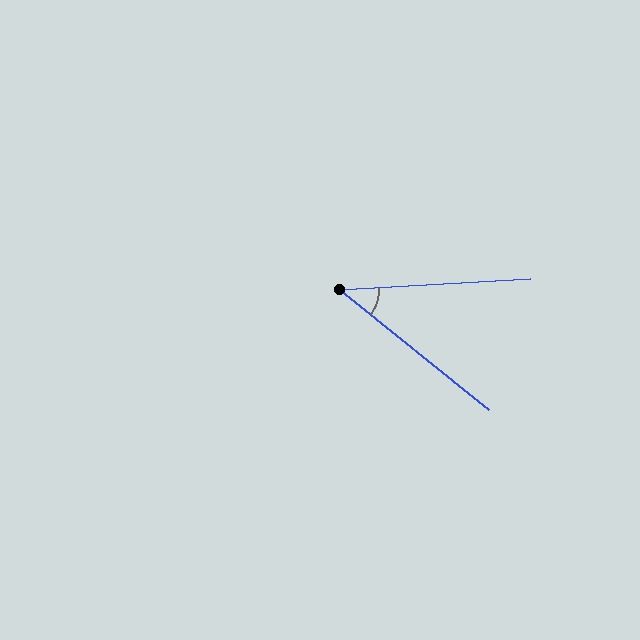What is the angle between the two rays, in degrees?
Approximately 42 degrees.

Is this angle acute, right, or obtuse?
It is acute.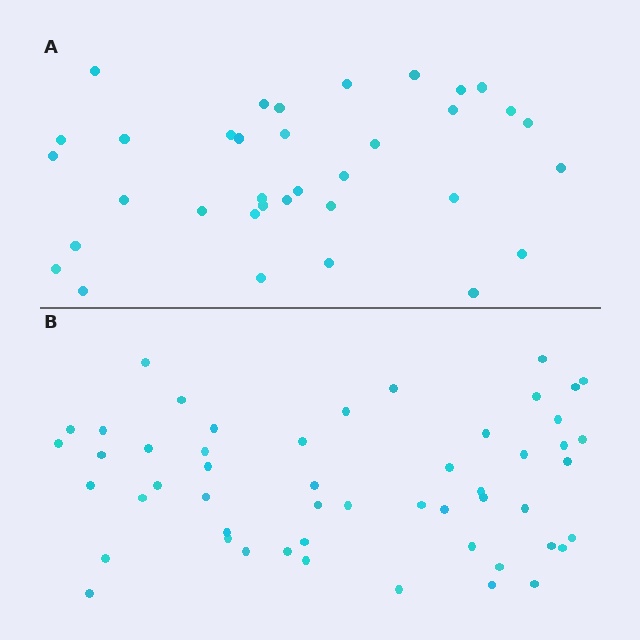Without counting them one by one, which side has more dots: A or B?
Region B (the bottom region) has more dots.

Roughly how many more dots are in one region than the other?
Region B has approximately 15 more dots than region A.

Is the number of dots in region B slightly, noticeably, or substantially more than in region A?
Region B has substantially more. The ratio is roughly 1.5 to 1.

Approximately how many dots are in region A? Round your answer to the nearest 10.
About 40 dots. (The exact count is 35, which rounds to 40.)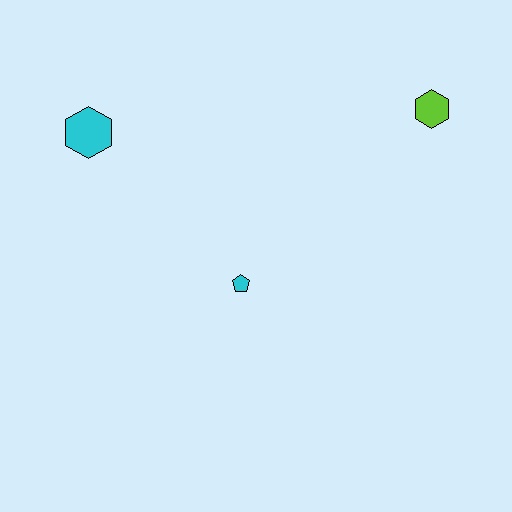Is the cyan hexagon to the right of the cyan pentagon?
No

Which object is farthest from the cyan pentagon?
The lime hexagon is farthest from the cyan pentagon.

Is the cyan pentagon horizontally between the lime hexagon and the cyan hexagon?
Yes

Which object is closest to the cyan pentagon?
The cyan hexagon is closest to the cyan pentagon.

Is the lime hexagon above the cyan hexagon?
Yes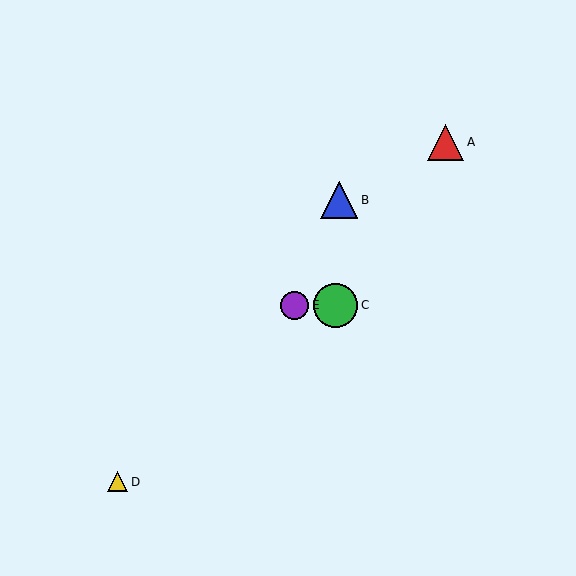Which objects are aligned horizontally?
Objects C, E are aligned horizontally.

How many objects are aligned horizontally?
2 objects (C, E) are aligned horizontally.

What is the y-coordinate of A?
Object A is at y≈142.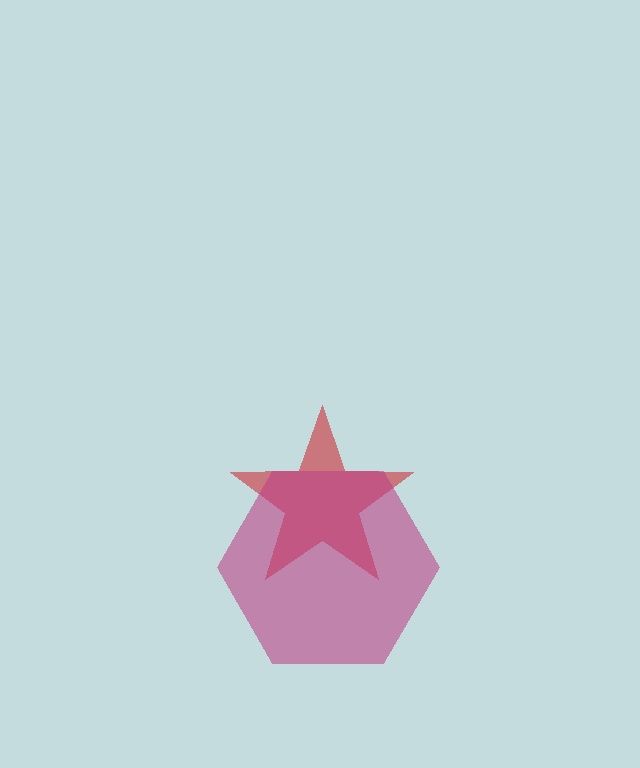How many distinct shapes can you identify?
There are 2 distinct shapes: a red star, a magenta hexagon.